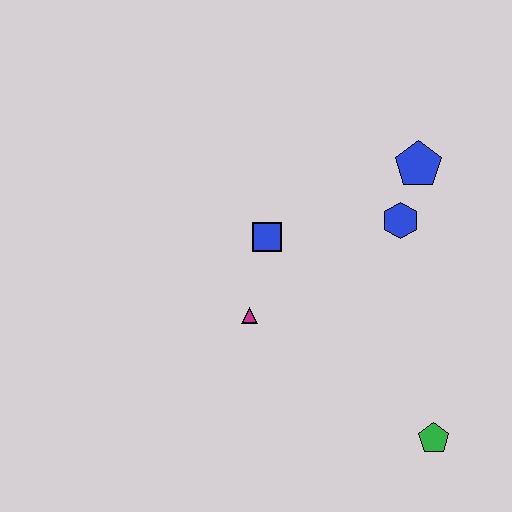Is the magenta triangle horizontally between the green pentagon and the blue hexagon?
No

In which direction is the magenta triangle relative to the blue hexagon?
The magenta triangle is to the left of the blue hexagon.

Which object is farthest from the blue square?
The green pentagon is farthest from the blue square.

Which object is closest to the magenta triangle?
The blue square is closest to the magenta triangle.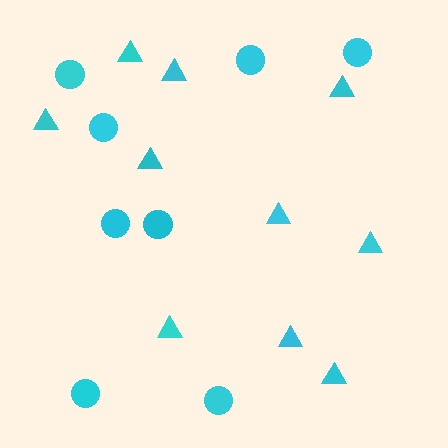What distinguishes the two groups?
There are 2 groups: one group of triangles (10) and one group of circles (8).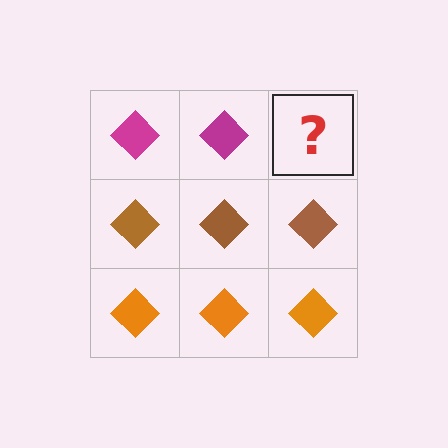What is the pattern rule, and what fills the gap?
The rule is that each row has a consistent color. The gap should be filled with a magenta diamond.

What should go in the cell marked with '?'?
The missing cell should contain a magenta diamond.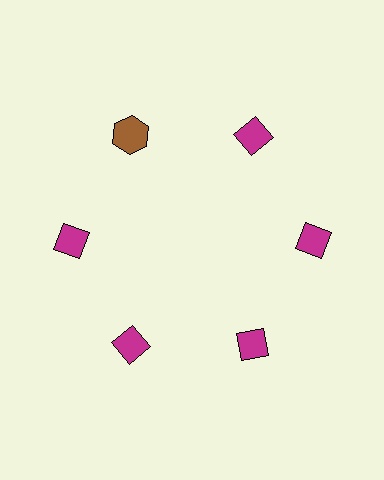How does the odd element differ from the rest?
It differs in both color (brown instead of magenta) and shape (hexagon instead of diamond).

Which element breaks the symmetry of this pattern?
The brown hexagon at roughly the 11 o'clock position breaks the symmetry. All other shapes are magenta diamonds.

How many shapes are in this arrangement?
There are 6 shapes arranged in a ring pattern.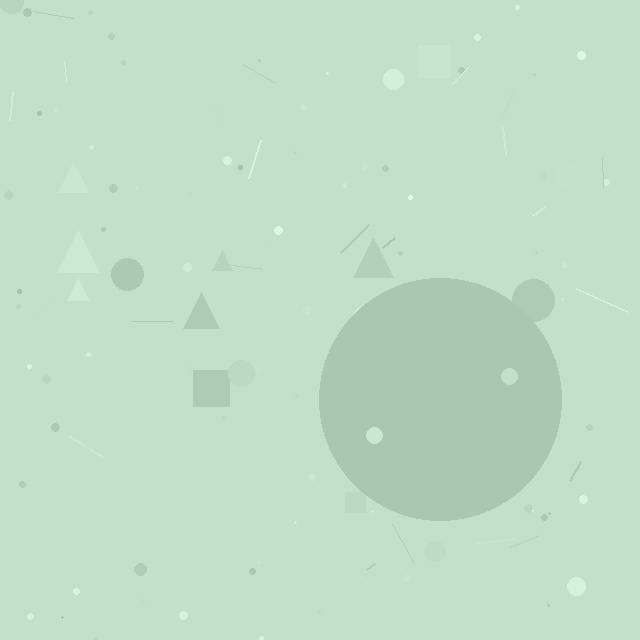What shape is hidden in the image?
A circle is hidden in the image.